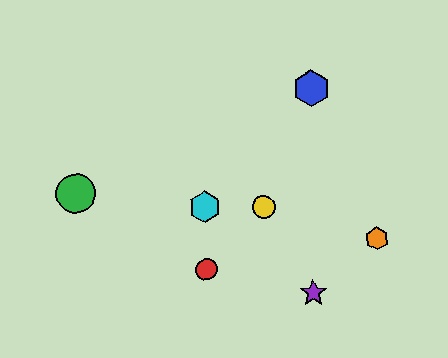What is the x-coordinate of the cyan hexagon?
The cyan hexagon is at x≈205.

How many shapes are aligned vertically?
2 shapes (the red circle, the cyan hexagon) are aligned vertically.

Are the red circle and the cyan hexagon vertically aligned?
Yes, both are at x≈206.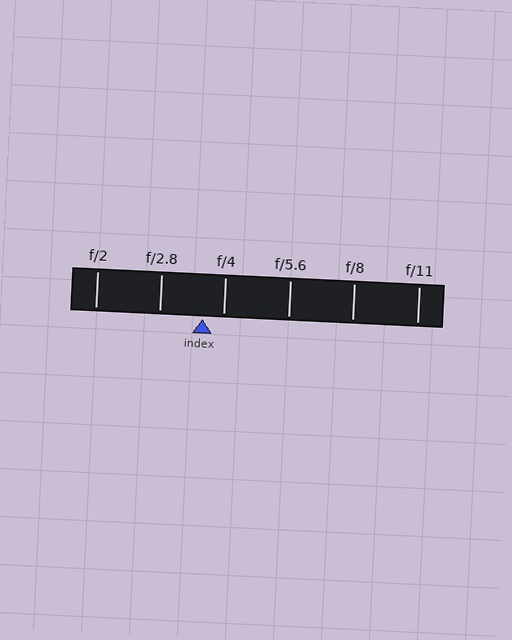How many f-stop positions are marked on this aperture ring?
There are 6 f-stop positions marked.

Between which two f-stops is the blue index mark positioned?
The index mark is between f/2.8 and f/4.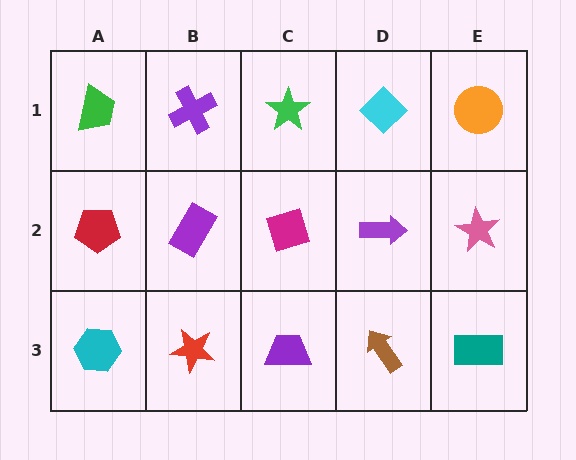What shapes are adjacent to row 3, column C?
A magenta diamond (row 2, column C), a red star (row 3, column B), a brown arrow (row 3, column D).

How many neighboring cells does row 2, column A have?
3.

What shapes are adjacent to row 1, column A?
A red pentagon (row 2, column A), a purple cross (row 1, column B).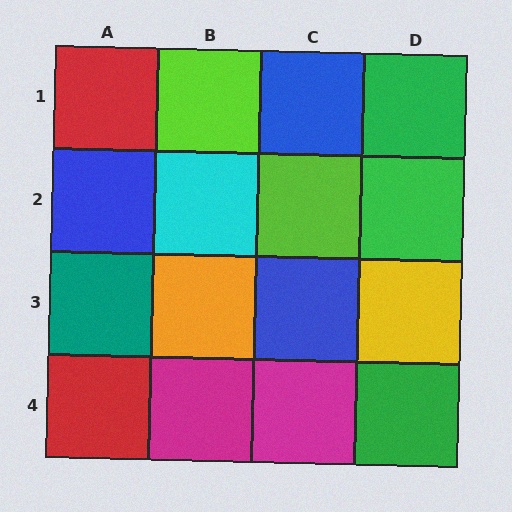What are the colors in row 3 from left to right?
Teal, orange, blue, yellow.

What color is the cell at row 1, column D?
Green.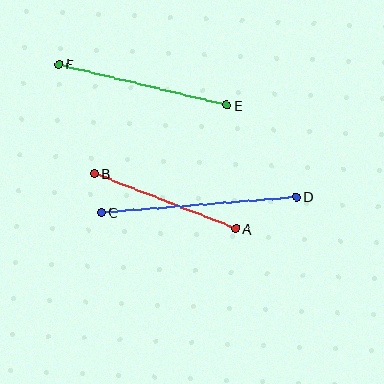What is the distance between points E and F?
The distance is approximately 173 pixels.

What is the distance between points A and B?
The distance is approximately 152 pixels.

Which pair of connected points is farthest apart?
Points C and D are farthest apart.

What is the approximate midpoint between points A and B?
The midpoint is at approximately (165, 201) pixels.